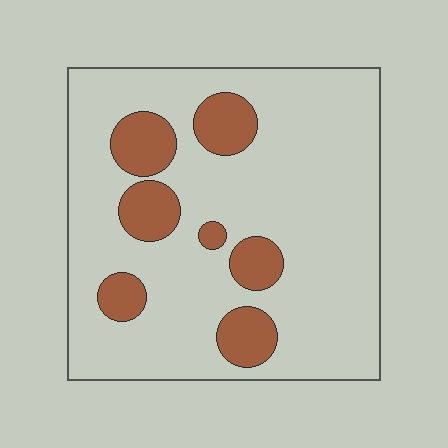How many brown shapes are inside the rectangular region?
7.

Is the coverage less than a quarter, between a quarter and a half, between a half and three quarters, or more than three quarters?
Less than a quarter.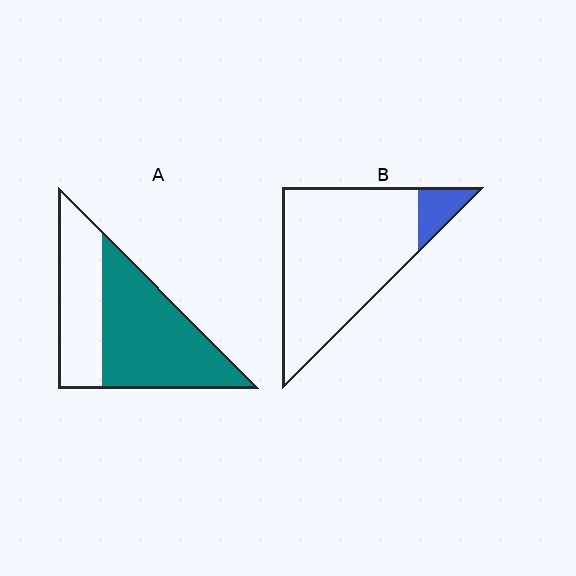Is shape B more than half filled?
No.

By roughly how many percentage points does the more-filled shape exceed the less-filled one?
By roughly 50 percentage points (A over B).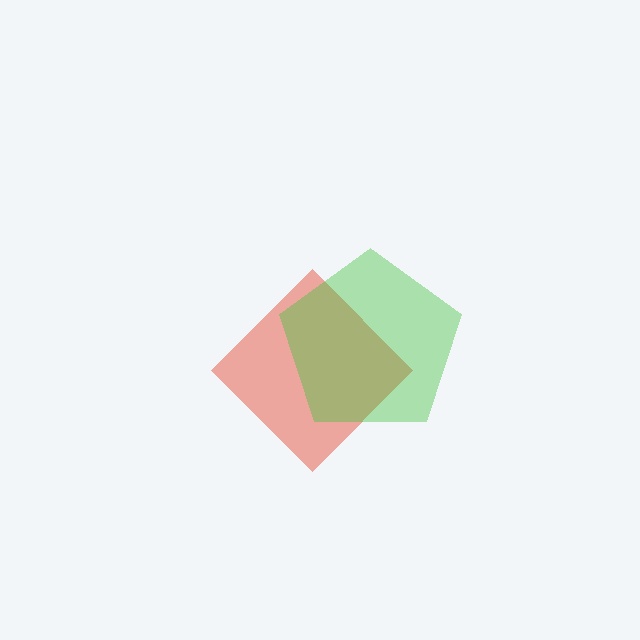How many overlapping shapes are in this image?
There are 2 overlapping shapes in the image.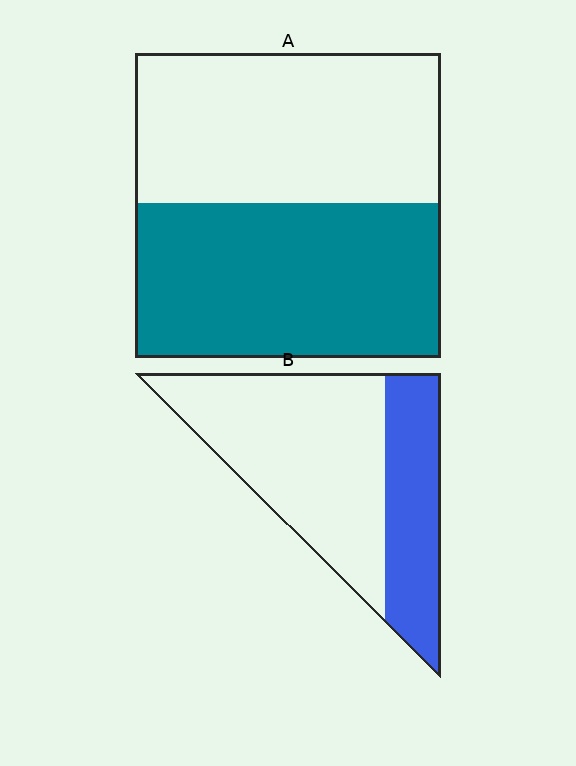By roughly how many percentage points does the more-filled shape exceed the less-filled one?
By roughly 20 percentage points (A over B).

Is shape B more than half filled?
No.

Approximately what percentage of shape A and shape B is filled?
A is approximately 50% and B is approximately 35%.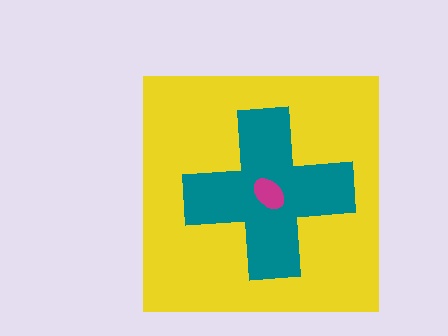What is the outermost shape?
The yellow square.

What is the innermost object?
The magenta ellipse.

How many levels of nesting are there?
3.